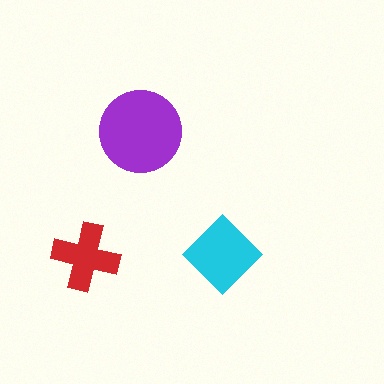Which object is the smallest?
The red cross.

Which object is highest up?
The purple circle is topmost.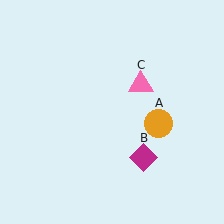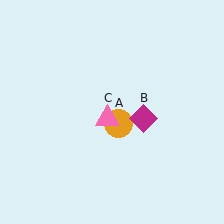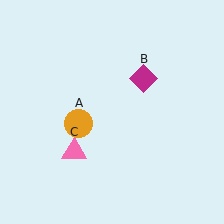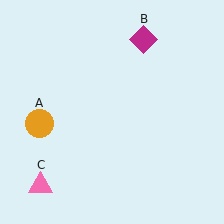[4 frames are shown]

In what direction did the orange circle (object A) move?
The orange circle (object A) moved left.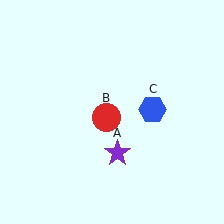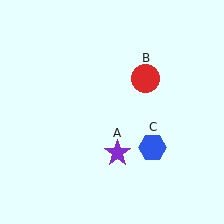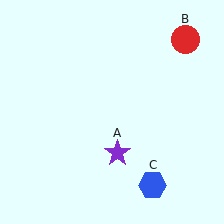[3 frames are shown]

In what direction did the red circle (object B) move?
The red circle (object B) moved up and to the right.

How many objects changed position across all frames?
2 objects changed position: red circle (object B), blue hexagon (object C).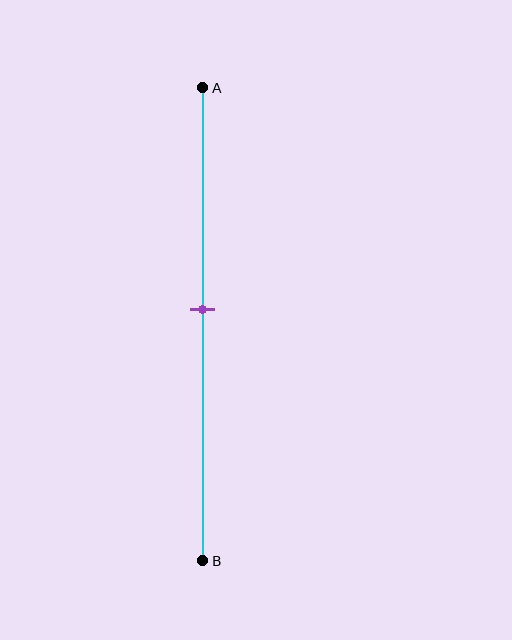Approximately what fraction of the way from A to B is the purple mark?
The purple mark is approximately 45% of the way from A to B.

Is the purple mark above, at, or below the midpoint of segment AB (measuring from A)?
The purple mark is above the midpoint of segment AB.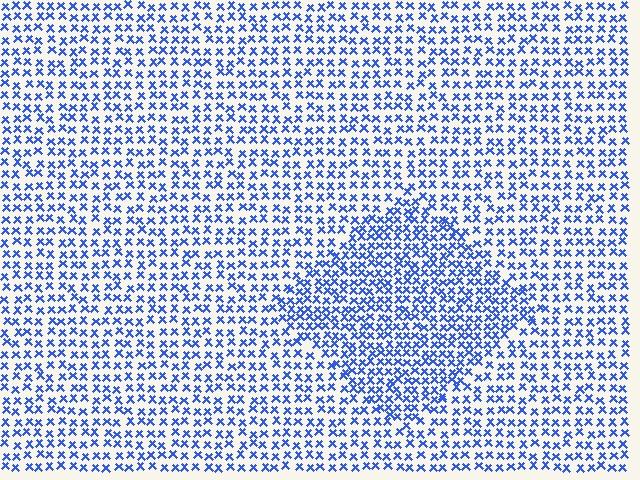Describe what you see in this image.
The image contains small blue elements arranged at two different densities. A diamond-shaped region is visible where the elements are more densely packed than the surrounding area.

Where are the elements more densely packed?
The elements are more densely packed inside the diamond boundary.